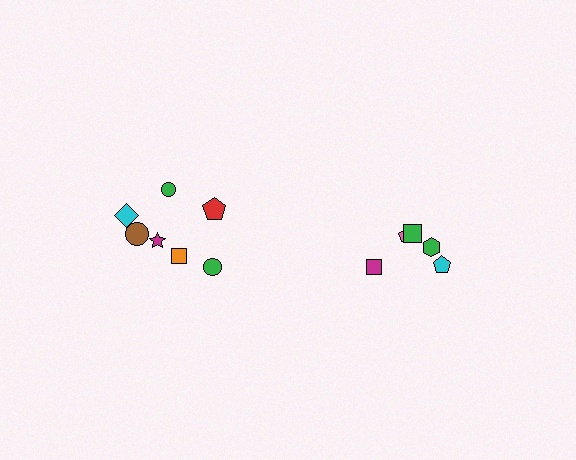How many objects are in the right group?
There are 5 objects.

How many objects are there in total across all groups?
There are 12 objects.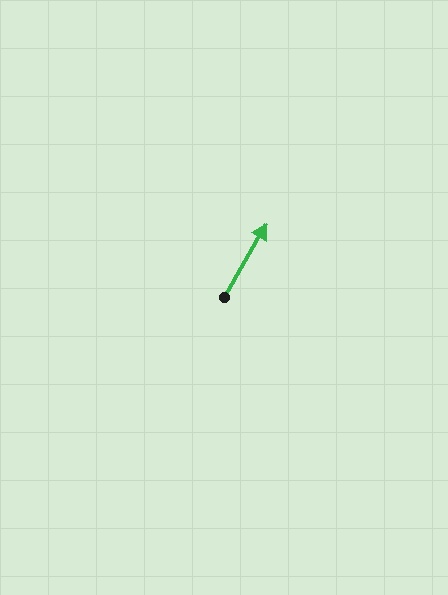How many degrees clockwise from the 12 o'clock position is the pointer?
Approximately 30 degrees.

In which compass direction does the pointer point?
Northeast.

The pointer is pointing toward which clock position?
Roughly 1 o'clock.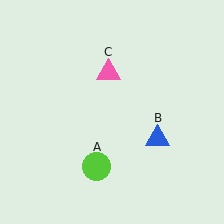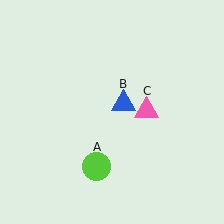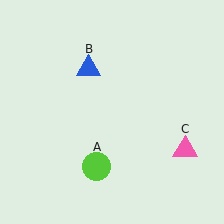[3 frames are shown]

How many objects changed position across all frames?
2 objects changed position: blue triangle (object B), pink triangle (object C).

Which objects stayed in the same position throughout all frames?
Lime circle (object A) remained stationary.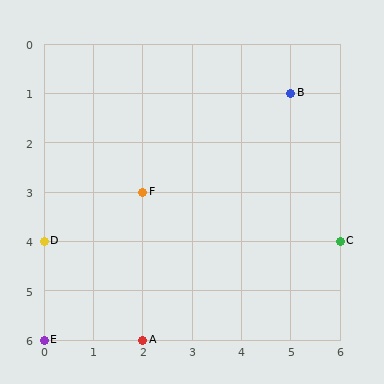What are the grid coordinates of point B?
Point B is at grid coordinates (5, 1).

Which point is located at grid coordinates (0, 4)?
Point D is at (0, 4).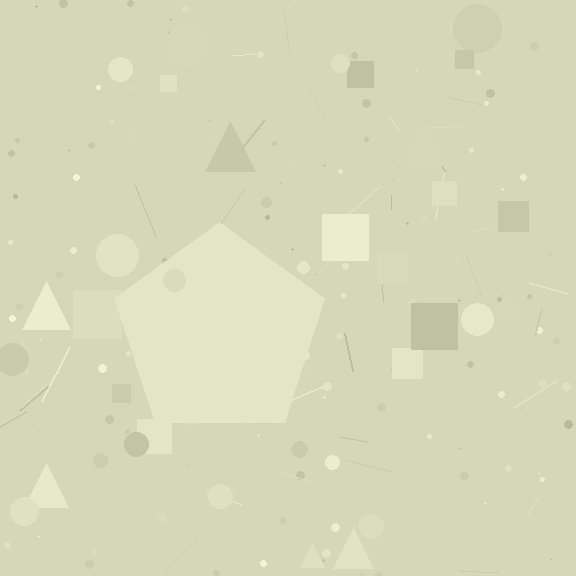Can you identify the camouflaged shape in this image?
The camouflaged shape is a pentagon.